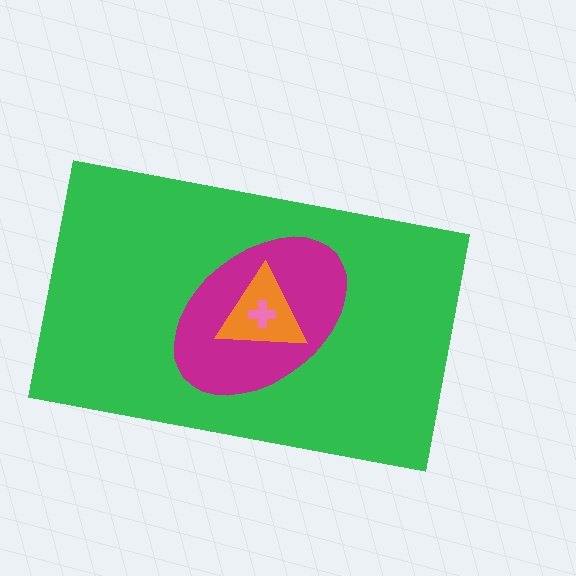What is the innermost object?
The pink cross.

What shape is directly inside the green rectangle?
The magenta ellipse.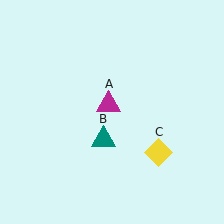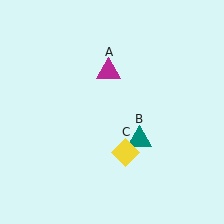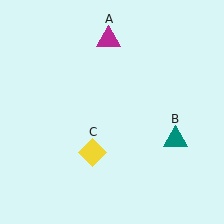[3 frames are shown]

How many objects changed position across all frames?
3 objects changed position: magenta triangle (object A), teal triangle (object B), yellow diamond (object C).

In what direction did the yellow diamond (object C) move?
The yellow diamond (object C) moved left.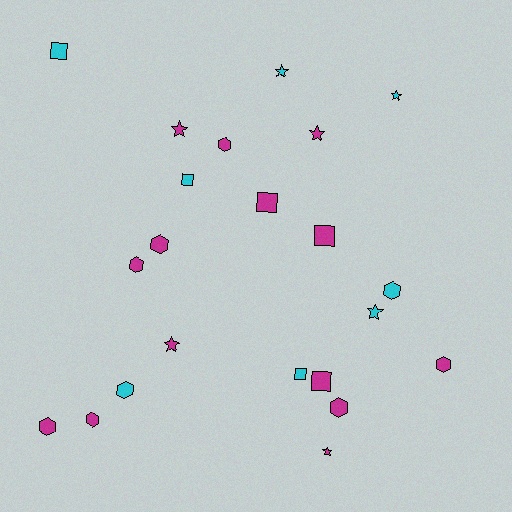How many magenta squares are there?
There are 3 magenta squares.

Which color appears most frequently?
Magenta, with 14 objects.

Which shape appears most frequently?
Hexagon, with 9 objects.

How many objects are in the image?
There are 22 objects.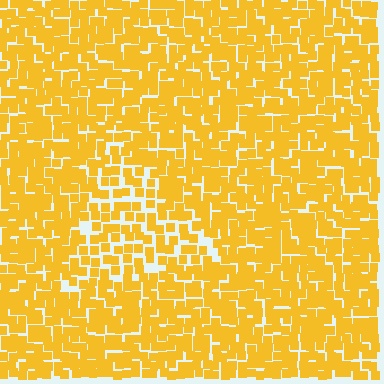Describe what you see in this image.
The image contains small yellow elements arranged at two different densities. A triangle-shaped region is visible where the elements are less densely packed than the surrounding area.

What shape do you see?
I see a triangle.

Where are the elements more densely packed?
The elements are more densely packed outside the triangle boundary.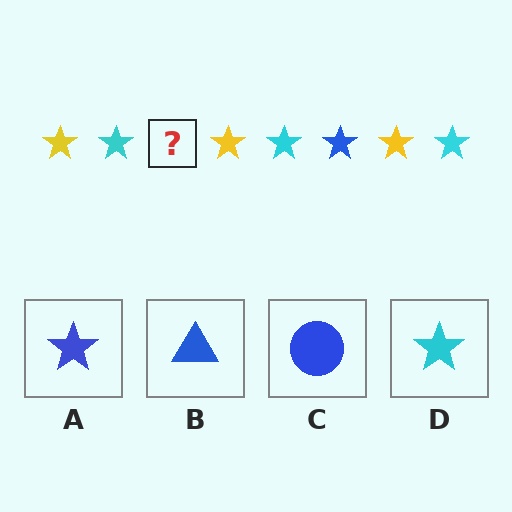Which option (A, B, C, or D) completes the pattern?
A.